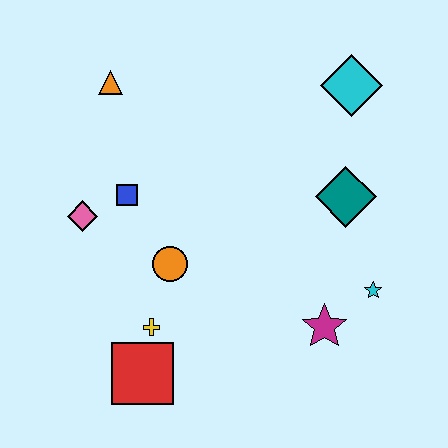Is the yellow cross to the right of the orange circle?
No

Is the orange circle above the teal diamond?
No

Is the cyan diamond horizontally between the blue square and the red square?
No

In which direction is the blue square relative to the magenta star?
The blue square is to the left of the magenta star.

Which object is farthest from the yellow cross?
The cyan diamond is farthest from the yellow cross.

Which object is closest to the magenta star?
The cyan star is closest to the magenta star.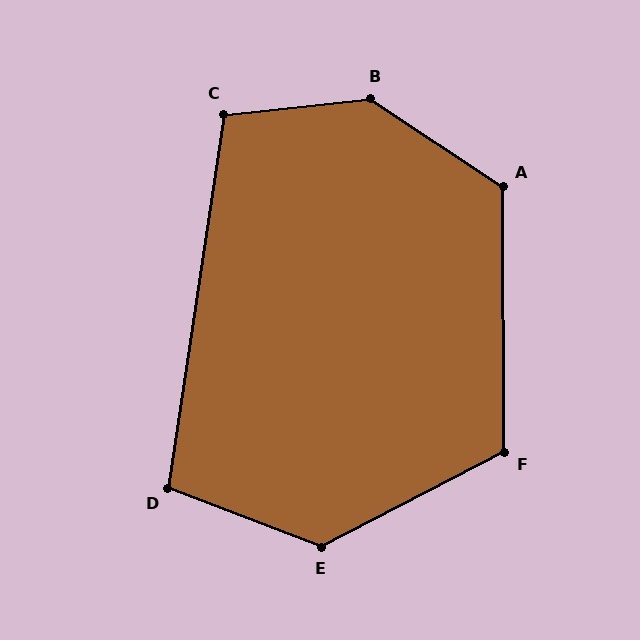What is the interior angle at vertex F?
Approximately 117 degrees (obtuse).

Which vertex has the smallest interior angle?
D, at approximately 102 degrees.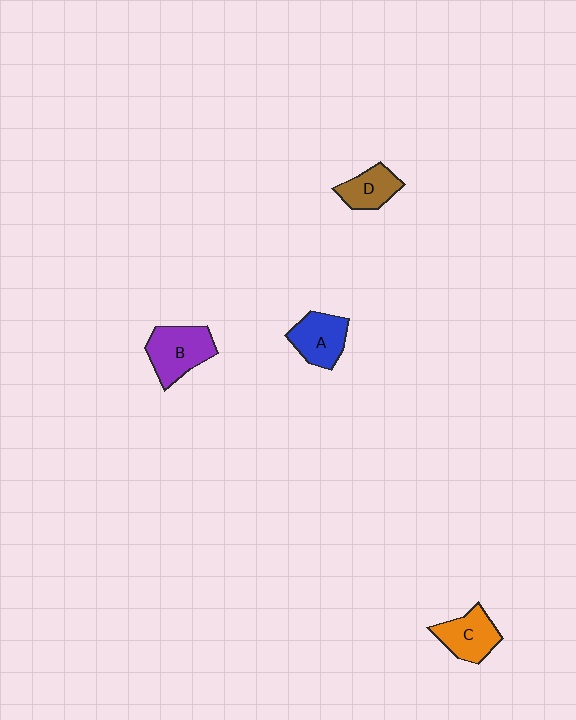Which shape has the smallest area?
Shape D (brown).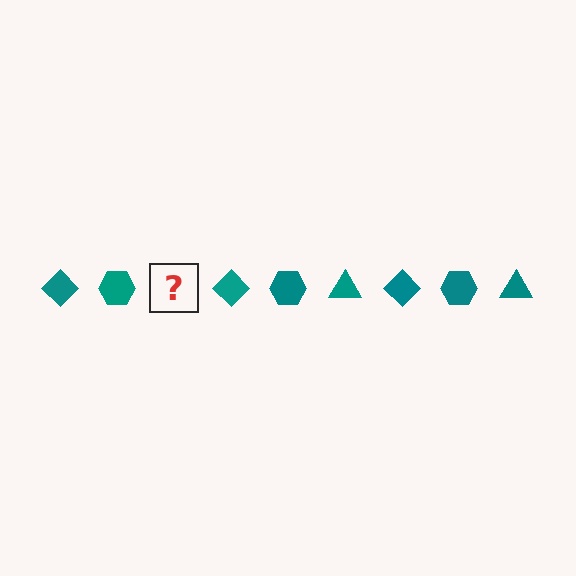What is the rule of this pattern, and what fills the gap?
The rule is that the pattern cycles through diamond, hexagon, triangle shapes in teal. The gap should be filled with a teal triangle.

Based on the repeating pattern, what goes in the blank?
The blank should be a teal triangle.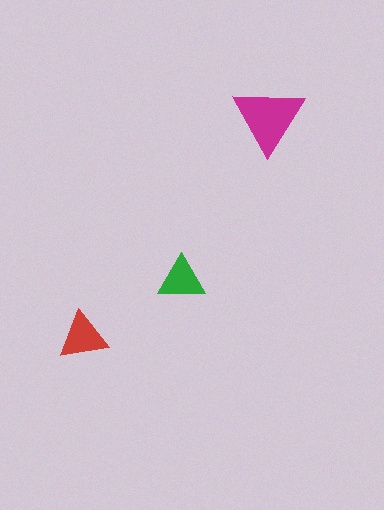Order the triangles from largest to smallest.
the magenta one, the red one, the green one.